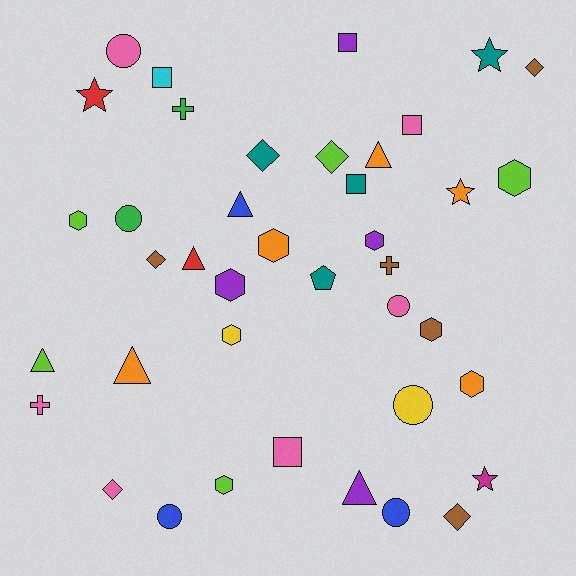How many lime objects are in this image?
There are 5 lime objects.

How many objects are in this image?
There are 40 objects.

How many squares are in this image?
There are 5 squares.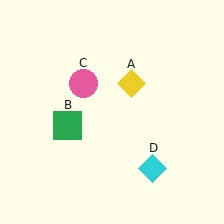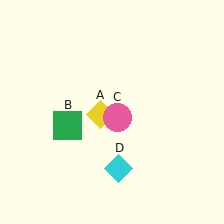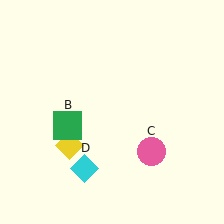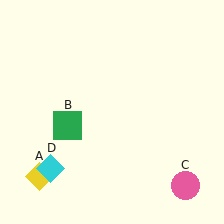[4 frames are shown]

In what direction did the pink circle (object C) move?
The pink circle (object C) moved down and to the right.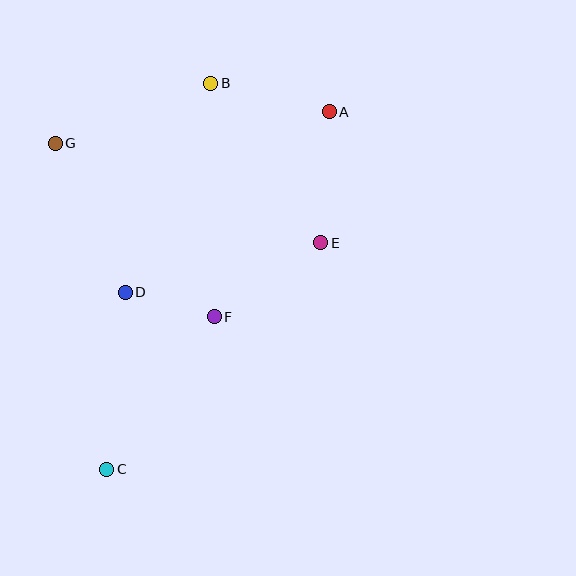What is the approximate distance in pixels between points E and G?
The distance between E and G is approximately 284 pixels.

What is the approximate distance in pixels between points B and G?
The distance between B and G is approximately 167 pixels.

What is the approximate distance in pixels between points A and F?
The distance between A and F is approximately 235 pixels.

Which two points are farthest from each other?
Points A and C are farthest from each other.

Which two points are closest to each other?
Points D and F are closest to each other.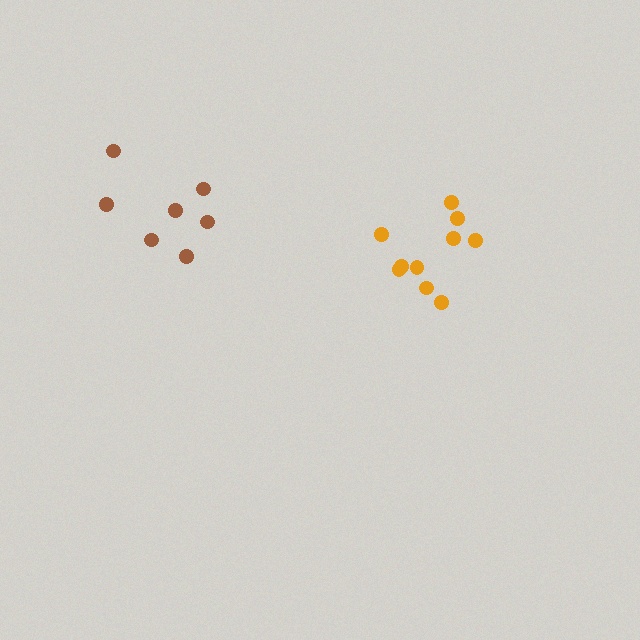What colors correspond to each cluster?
The clusters are colored: orange, brown.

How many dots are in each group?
Group 1: 10 dots, Group 2: 7 dots (17 total).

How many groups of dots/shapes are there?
There are 2 groups.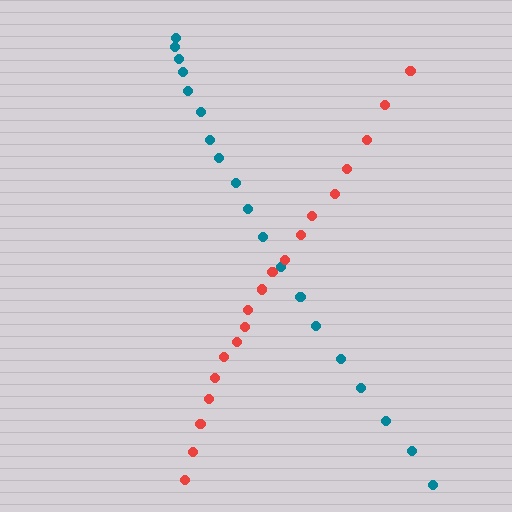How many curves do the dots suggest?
There are 2 distinct paths.